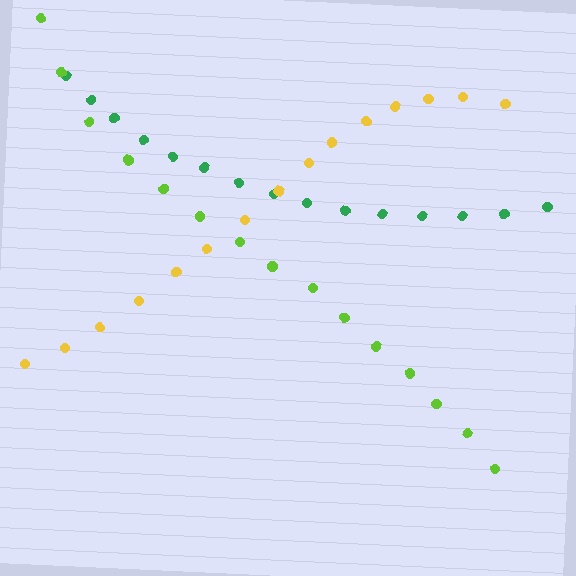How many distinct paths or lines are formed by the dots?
There are 3 distinct paths.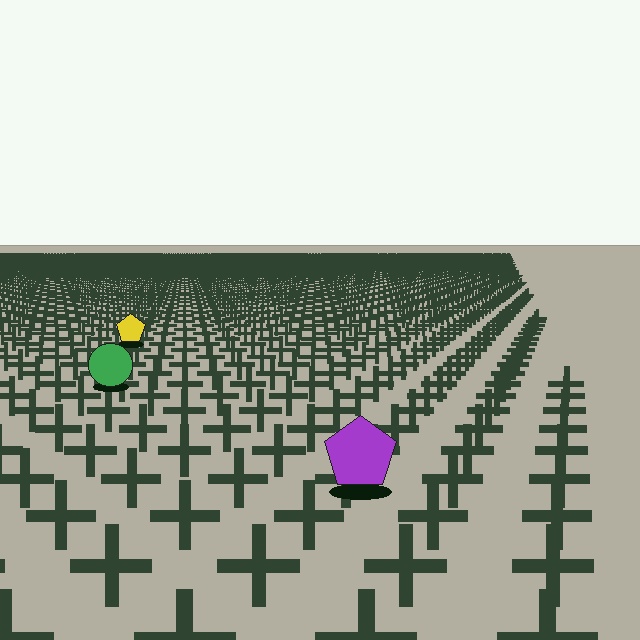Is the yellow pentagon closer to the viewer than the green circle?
No. The green circle is closer — you can tell from the texture gradient: the ground texture is coarser near it.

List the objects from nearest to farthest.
From nearest to farthest: the purple pentagon, the green circle, the yellow pentagon.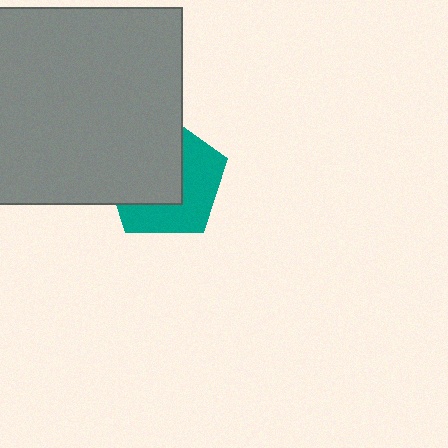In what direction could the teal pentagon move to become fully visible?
The teal pentagon could move toward the lower-right. That would shift it out from behind the gray rectangle entirely.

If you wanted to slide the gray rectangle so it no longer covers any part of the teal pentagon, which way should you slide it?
Slide it toward the upper-left — that is the most direct way to separate the two shapes.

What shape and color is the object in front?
The object in front is a gray rectangle.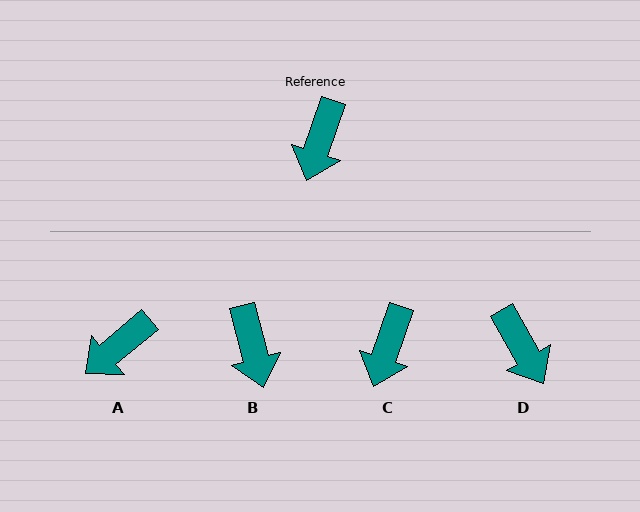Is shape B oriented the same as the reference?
No, it is off by about 33 degrees.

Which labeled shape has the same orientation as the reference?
C.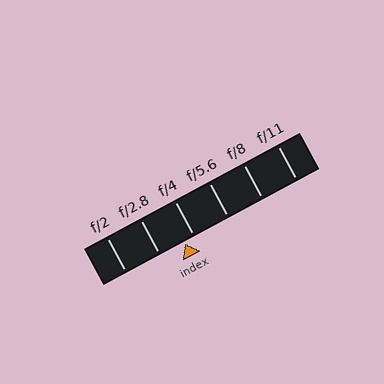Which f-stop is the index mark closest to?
The index mark is closest to f/4.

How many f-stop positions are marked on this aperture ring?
There are 6 f-stop positions marked.